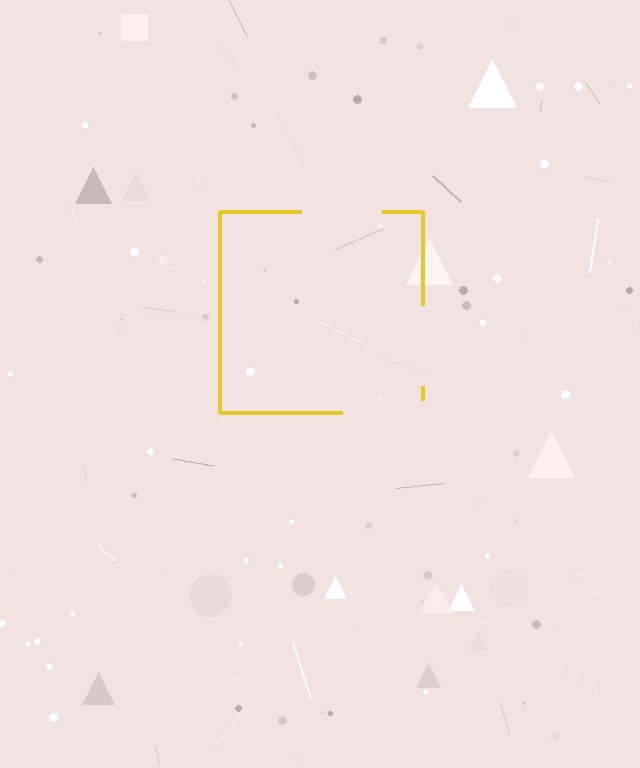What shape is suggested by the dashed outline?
The dashed outline suggests a square.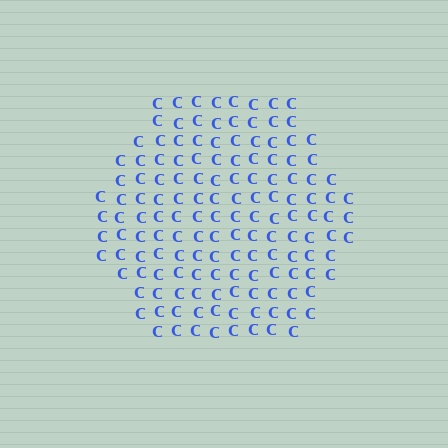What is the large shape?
The large shape is a hexagon.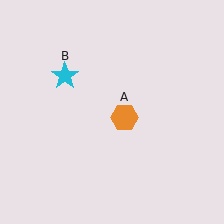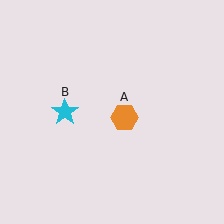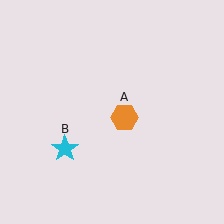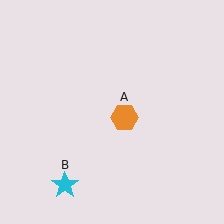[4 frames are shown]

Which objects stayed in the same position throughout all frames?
Orange hexagon (object A) remained stationary.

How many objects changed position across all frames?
1 object changed position: cyan star (object B).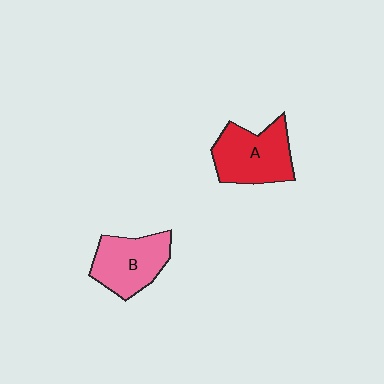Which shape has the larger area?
Shape A (red).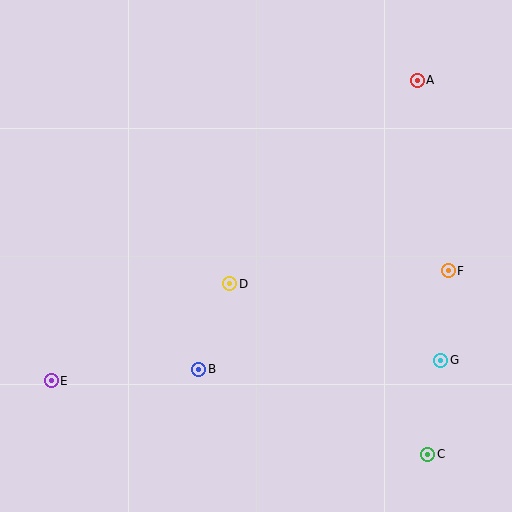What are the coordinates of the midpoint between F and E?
The midpoint between F and E is at (250, 326).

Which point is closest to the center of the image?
Point D at (230, 284) is closest to the center.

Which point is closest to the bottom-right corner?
Point C is closest to the bottom-right corner.